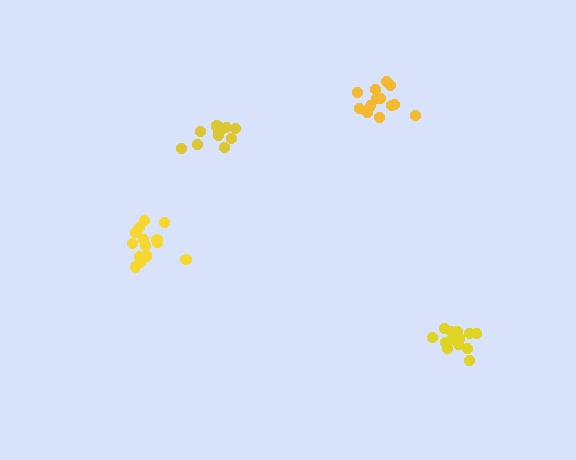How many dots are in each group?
Group 1: 13 dots, Group 2: 13 dots, Group 3: 14 dots, Group 4: 15 dots (55 total).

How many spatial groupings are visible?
There are 4 spatial groupings.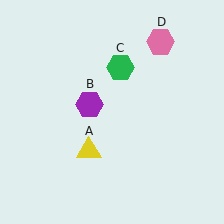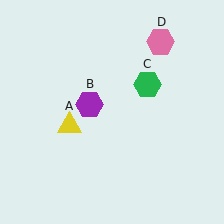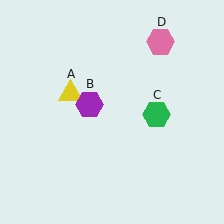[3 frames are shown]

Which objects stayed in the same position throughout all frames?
Purple hexagon (object B) and pink hexagon (object D) remained stationary.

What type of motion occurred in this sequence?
The yellow triangle (object A), green hexagon (object C) rotated clockwise around the center of the scene.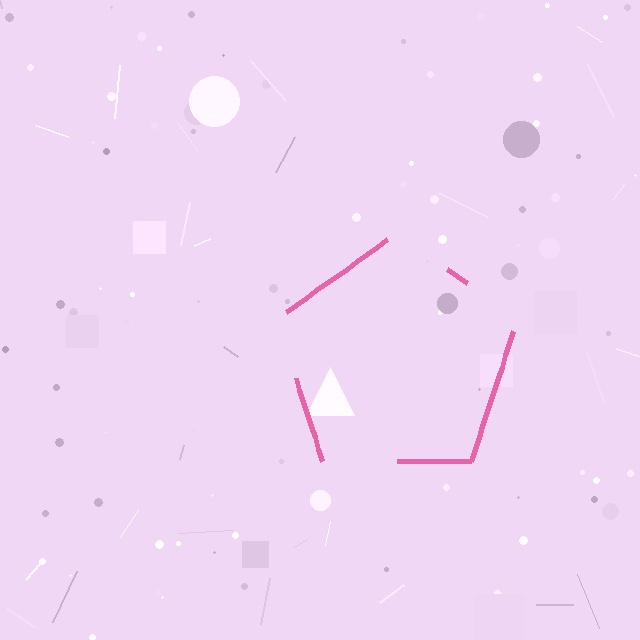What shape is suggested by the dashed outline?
The dashed outline suggests a pentagon.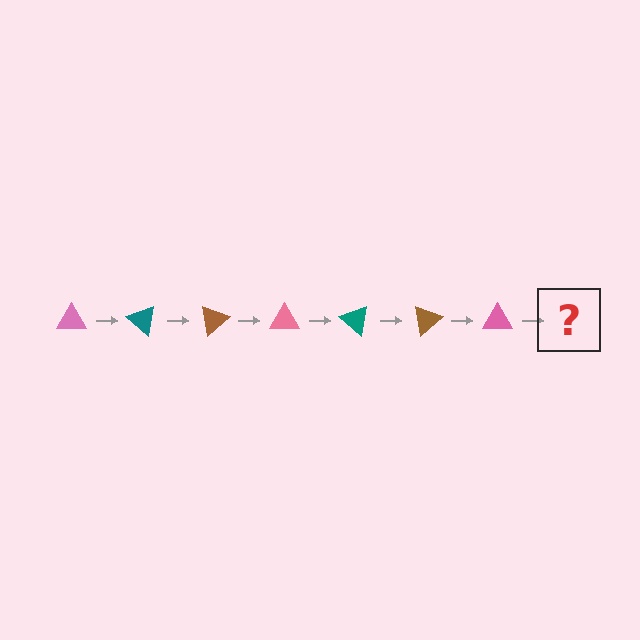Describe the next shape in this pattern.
It should be a teal triangle, rotated 280 degrees from the start.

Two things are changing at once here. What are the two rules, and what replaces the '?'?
The two rules are that it rotates 40 degrees each step and the color cycles through pink, teal, and brown. The '?' should be a teal triangle, rotated 280 degrees from the start.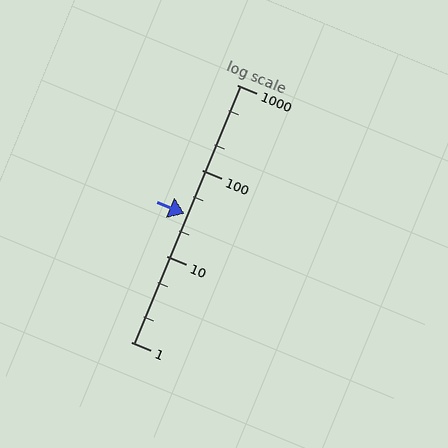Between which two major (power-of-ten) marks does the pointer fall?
The pointer is between 10 and 100.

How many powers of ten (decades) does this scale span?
The scale spans 3 decades, from 1 to 1000.